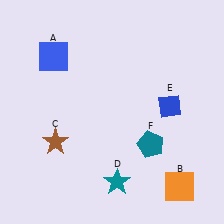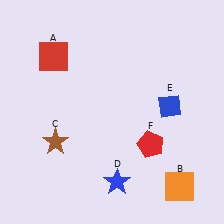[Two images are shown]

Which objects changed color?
A changed from blue to red. D changed from teal to blue. F changed from teal to red.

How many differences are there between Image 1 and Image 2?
There are 3 differences between the two images.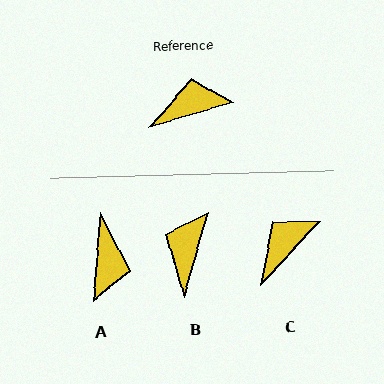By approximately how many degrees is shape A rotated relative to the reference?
Approximately 111 degrees clockwise.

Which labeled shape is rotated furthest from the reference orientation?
A, about 111 degrees away.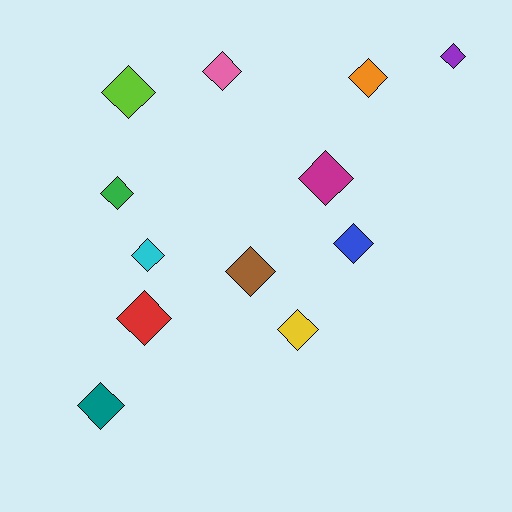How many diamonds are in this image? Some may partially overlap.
There are 12 diamonds.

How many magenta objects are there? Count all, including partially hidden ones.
There is 1 magenta object.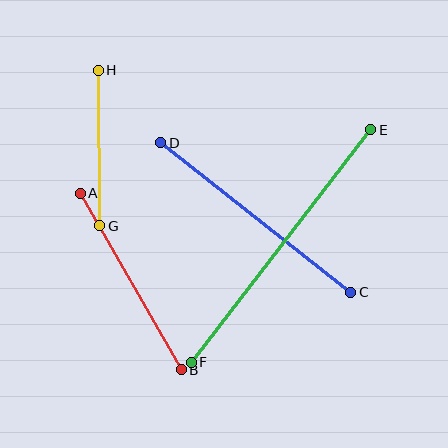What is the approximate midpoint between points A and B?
The midpoint is at approximately (131, 282) pixels.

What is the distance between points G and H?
The distance is approximately 155 pixels.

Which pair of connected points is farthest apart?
Points E and F are farthest apart.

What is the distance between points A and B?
The distance is approximately 203 pixels.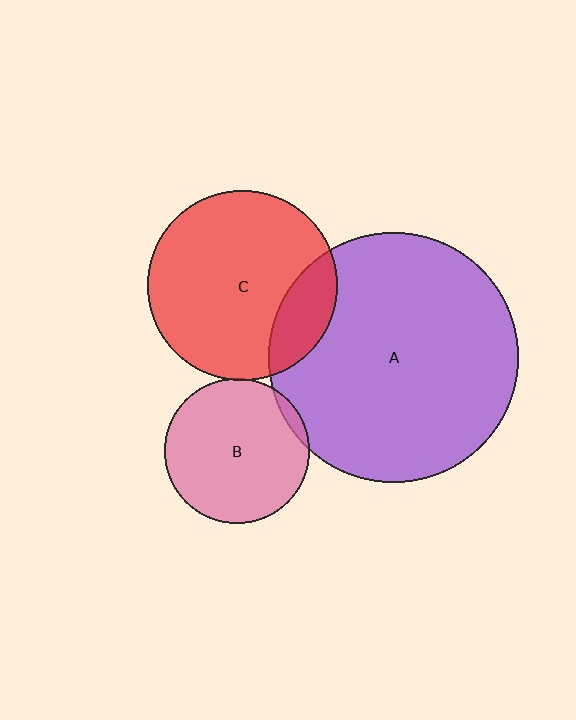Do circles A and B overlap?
Yes.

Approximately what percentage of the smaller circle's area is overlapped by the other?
Approximately 5%.